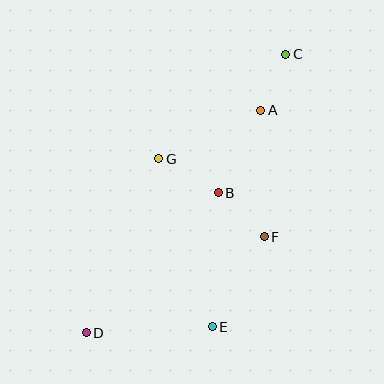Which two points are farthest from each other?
Points C and D are farthest from each other.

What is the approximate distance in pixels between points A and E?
The distance between A and E is approximately 222 pixels.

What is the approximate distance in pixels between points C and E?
The distance between C and E is approximately 282 pixels.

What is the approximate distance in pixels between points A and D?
The distance between A and D is approximately 283 pixels.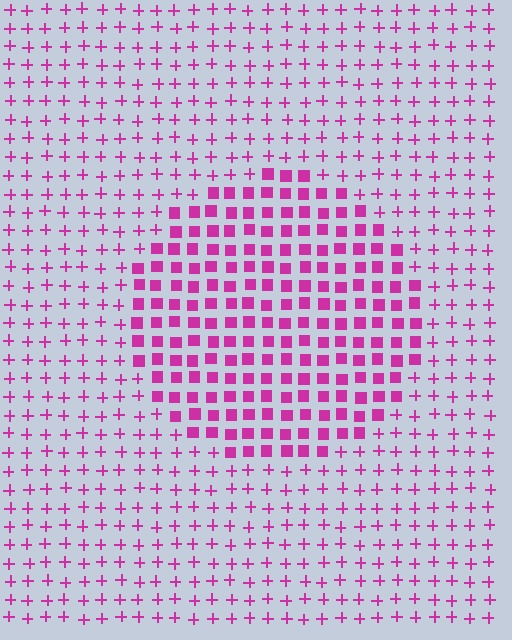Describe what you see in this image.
The image is filled with small magenta elements arranged in a uniform grid. A circle-shaped region contains squares, while the surrounding area contains plus signs. The boundary is defined purely by the change in element shape.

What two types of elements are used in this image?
The image uses squares inside the circle region and plus signs outside it.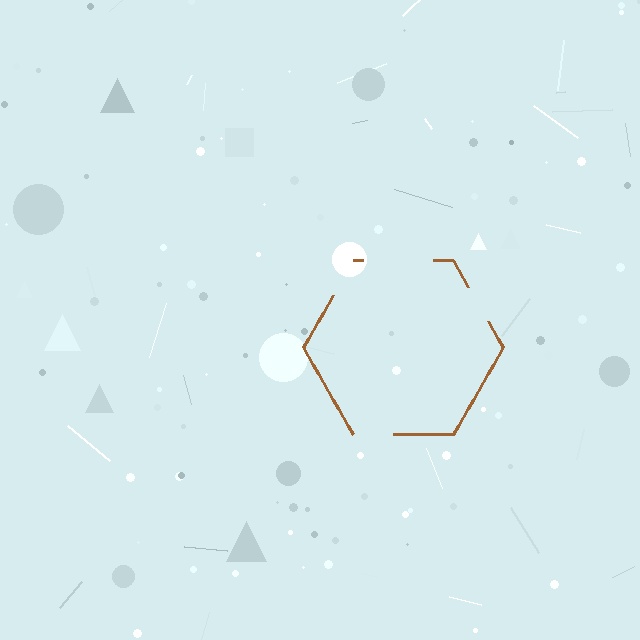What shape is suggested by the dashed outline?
The dashed outline suggests a hexagon.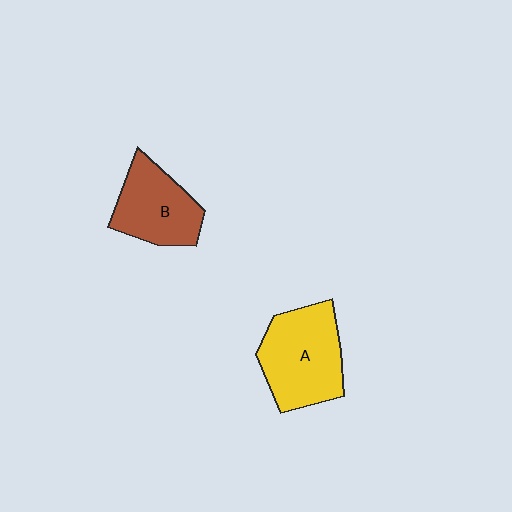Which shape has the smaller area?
Shape B (brown).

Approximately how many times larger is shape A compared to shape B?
Approximately 1.3 times.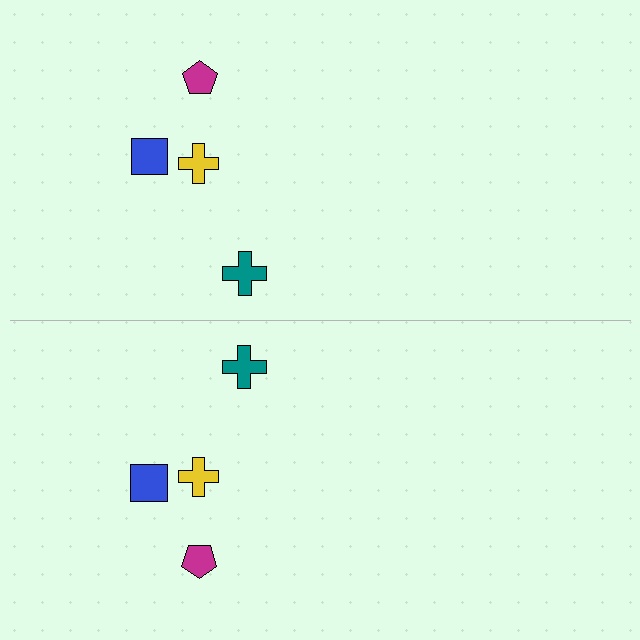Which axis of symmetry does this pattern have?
The pattern has a horizontal axis of symmetry running through the center of the image.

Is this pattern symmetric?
Yes, this pattern has bilateral (reflection) symmetry.